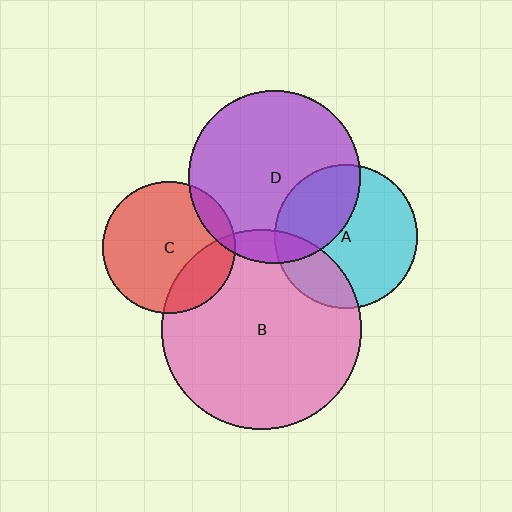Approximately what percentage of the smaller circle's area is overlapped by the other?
Approximately 10%.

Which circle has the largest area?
Circle B (pink).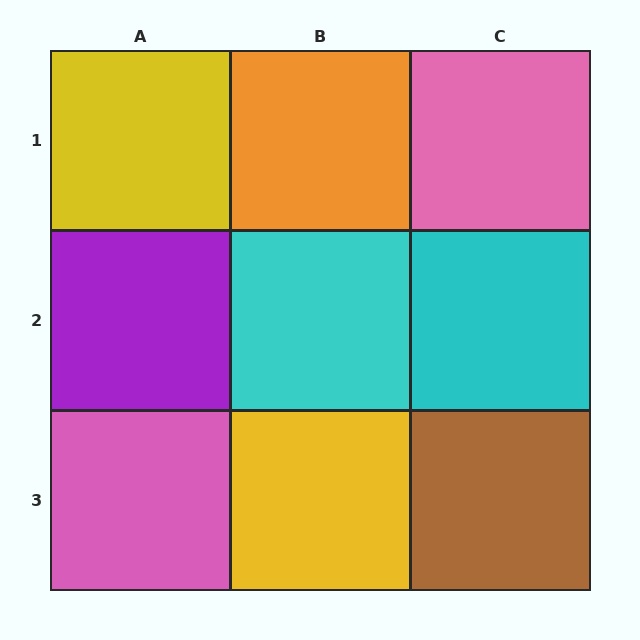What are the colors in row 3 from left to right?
Pink, yellow, brown.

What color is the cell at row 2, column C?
Cyan.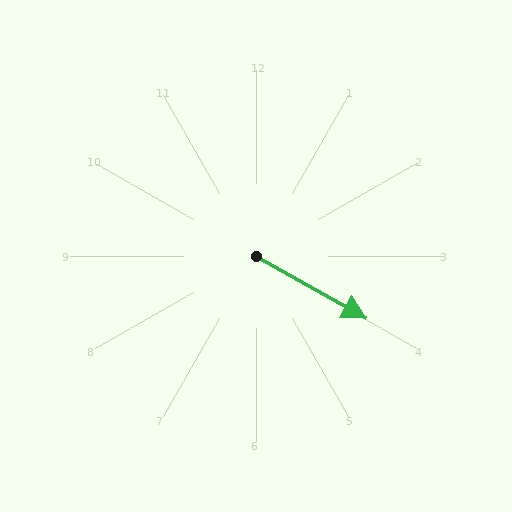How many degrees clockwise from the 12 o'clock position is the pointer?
Approximately 119 degrees.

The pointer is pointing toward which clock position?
Roughly 4 o'clock.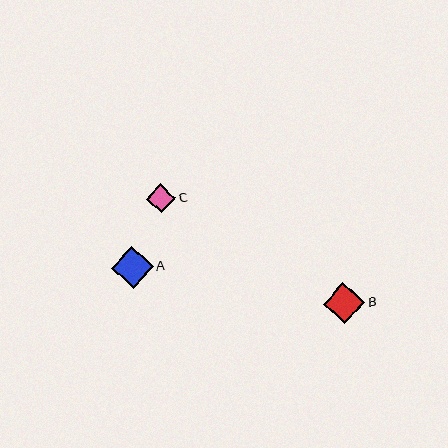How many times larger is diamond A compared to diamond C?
Diamond A is approximately 1.5 times the size of diamond C.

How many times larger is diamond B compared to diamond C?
Diamond B is approximately 1.4 times the size of diamond C.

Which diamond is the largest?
Diamond A is the largest with a size of approximately 42 pixels.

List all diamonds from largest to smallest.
From largest to smallest: A, B, C.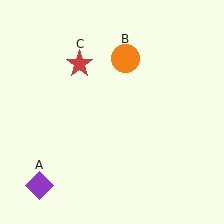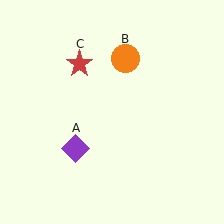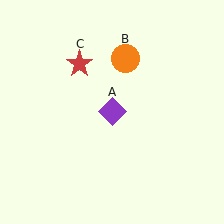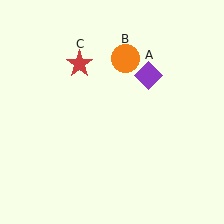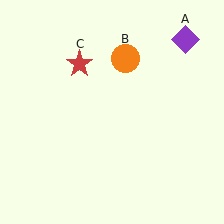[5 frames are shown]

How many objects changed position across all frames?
1 object changed position: purple diamond (object A).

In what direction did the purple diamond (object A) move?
The purple diamond (object A) moved up and to the right.